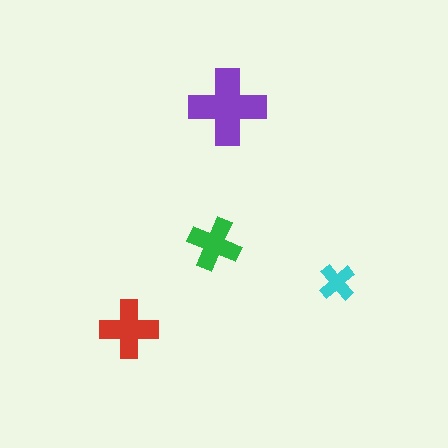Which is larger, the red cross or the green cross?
The red one.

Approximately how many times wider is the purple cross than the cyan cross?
About 2 times wider.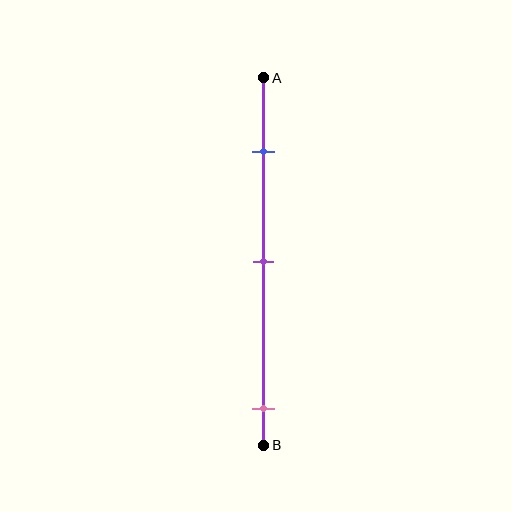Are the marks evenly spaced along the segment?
No, the marks are not evenly spaced.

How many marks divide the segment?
There are 3 marks dividing the segment.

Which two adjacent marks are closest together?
The blue and purple marks are the closest adjacent pair.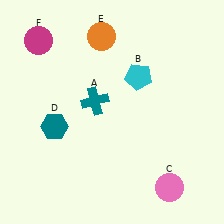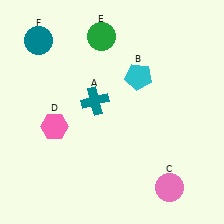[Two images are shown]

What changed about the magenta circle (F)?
In Image 1, F is magenta. In Image 2, it changed to teal.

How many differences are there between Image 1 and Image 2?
There are 3 differences between the two images.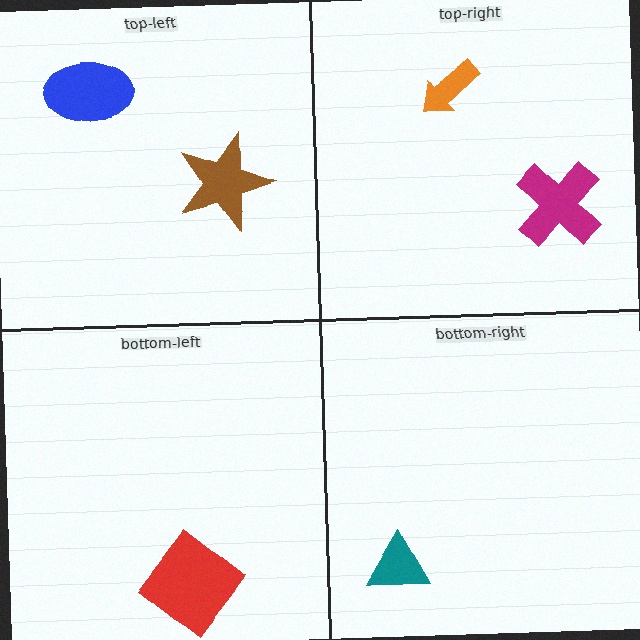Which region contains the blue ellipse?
The top-left region.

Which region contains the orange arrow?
The top-right region.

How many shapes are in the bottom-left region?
1.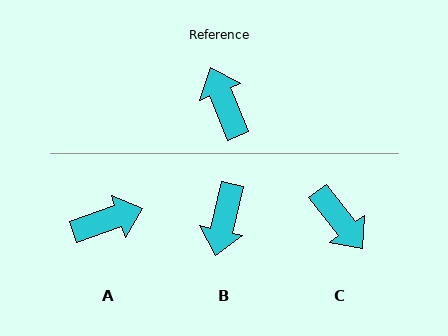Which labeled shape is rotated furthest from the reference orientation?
C, about 164 degrees away.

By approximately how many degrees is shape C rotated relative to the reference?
Approximately 164 degrees clockwise.